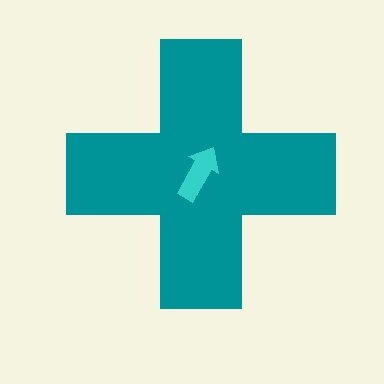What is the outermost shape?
The teal cross.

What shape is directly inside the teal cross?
The cyan arrow.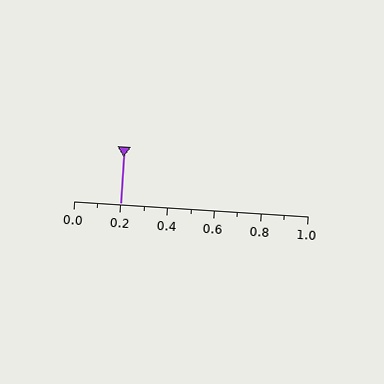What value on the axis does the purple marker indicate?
The marker indicates approximately 0.2.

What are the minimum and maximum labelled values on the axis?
The axis runs from 0.0 to 1.0.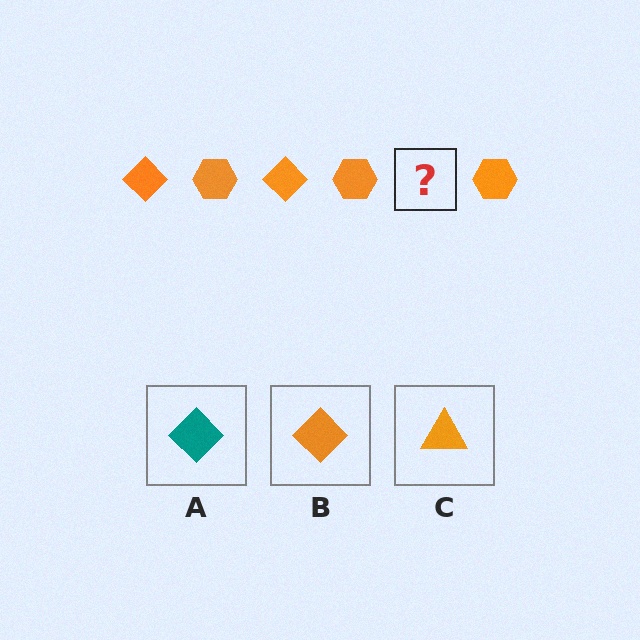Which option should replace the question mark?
Option B.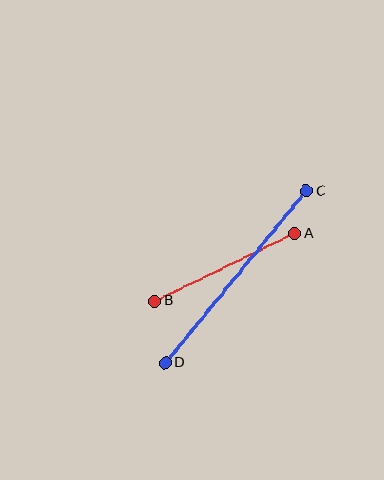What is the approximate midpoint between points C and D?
The midpoint is at approximately (236, 277) pixels.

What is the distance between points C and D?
The distance is approximately 223 pixels.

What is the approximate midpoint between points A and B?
The midpoint is at approximately (225, 267) pixels.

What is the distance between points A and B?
The distance is approximately 155 pixels.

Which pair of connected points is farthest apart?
Points C and D are farthest apart.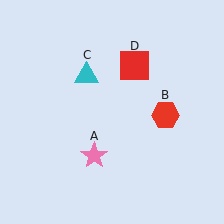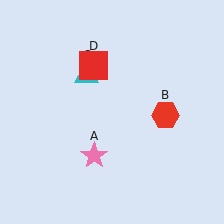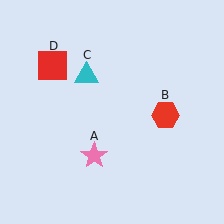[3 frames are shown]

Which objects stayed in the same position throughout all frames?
Pink star (object A) and red hexagon (object B) and cyan triangle (object C) remained stationary.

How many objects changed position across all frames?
1 object changed position: red square (object D).